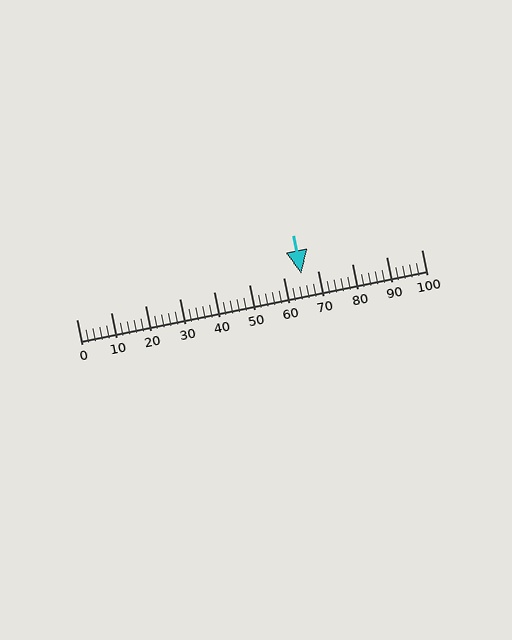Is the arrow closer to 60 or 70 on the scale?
The arrow is closer to 70.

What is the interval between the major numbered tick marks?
The major tick marks are spaced 10 units apart.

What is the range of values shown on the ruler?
The ruler shows values from 0 to 100.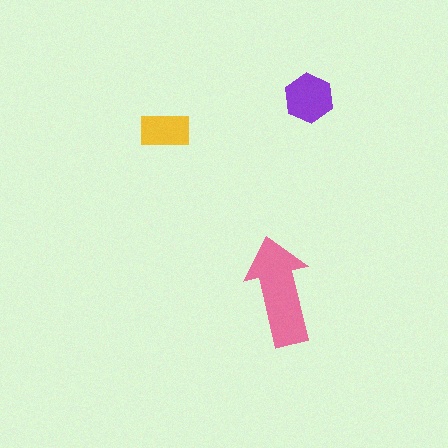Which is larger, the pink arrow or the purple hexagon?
The pink arrow.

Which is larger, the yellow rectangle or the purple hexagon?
The purple hexagon.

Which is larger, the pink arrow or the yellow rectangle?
The pink arrow.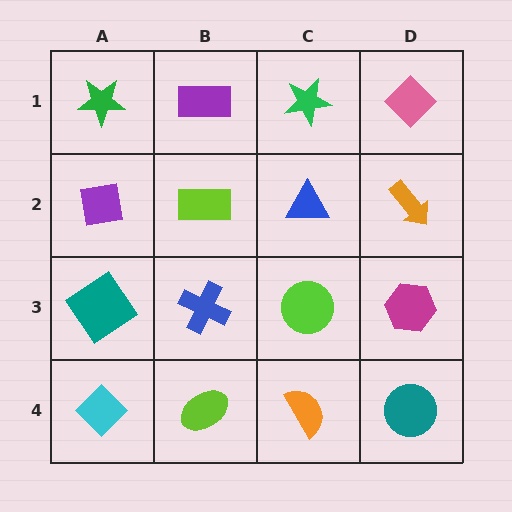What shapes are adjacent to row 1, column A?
A purple square (row 2, column A), a purple rectangle (row 1, column B).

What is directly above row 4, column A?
A teal diamond.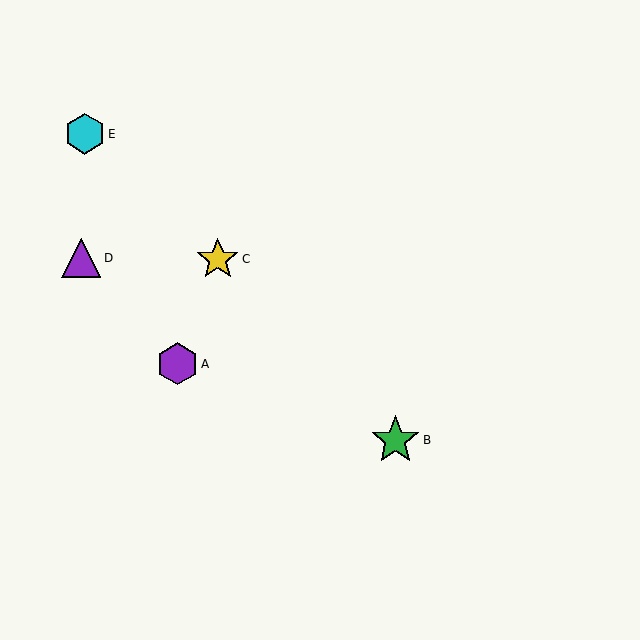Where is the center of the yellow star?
The center of the yellow star is at (218, 259).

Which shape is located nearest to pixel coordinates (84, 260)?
The purple triangle (labeled D) at (81, 258) is nearest to that location.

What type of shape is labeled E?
Shape E is a cyan hexagon.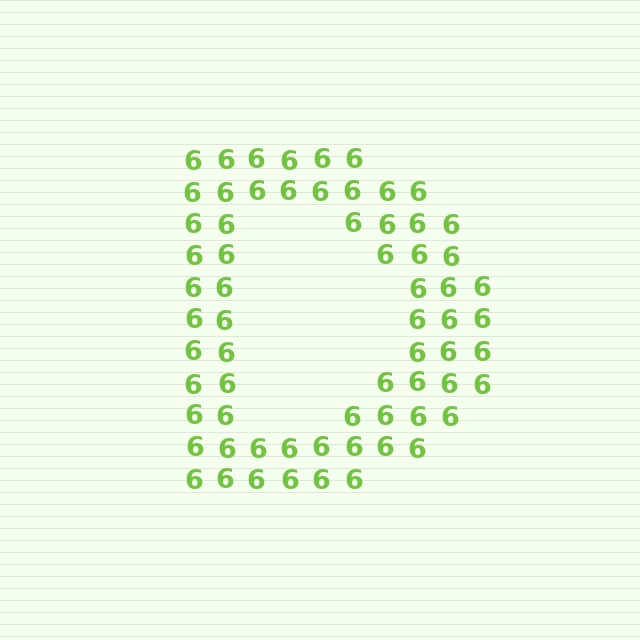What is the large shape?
The large shape is the letter D.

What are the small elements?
The small elements are digit 6's.